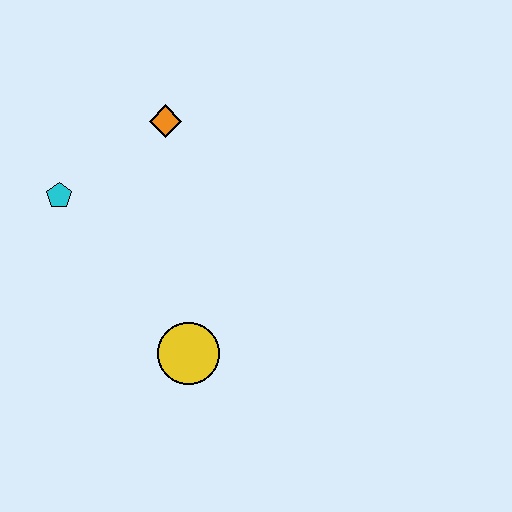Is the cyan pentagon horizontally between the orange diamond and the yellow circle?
No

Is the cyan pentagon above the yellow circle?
Yes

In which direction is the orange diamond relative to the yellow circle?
The orange diamond is above the yellow circle.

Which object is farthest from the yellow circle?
The orange diamond is farthest from the yellow circle.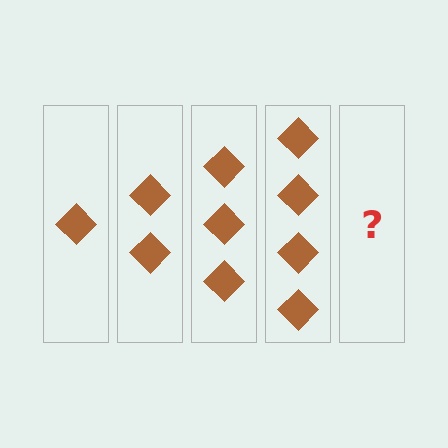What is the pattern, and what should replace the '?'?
The pattern is that each step adds one more diamond. The '?' should be 5 diamonds.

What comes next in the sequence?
The next element should be 5 diamonds.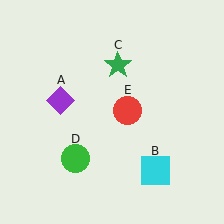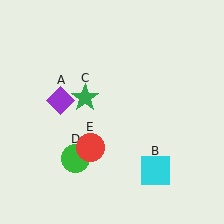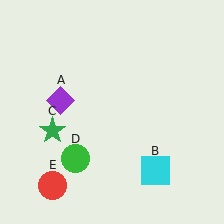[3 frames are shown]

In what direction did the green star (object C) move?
The green star (object C) moved down and to the left.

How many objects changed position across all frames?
2 objects changed position: green star (object C), red circle (object E).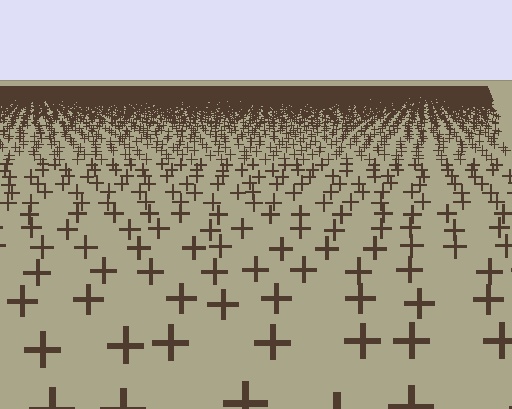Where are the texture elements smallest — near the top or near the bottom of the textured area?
Near the top.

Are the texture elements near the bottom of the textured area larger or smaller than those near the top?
Larger. Near the bottom, elements are closer to the viewer and appear at a bigger on-screen size.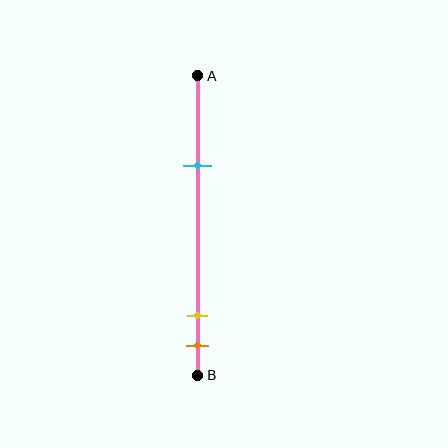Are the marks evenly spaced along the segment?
No, the marks are not evenly spaced.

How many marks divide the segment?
There are 3 marks dividing the segment.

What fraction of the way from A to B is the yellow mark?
The yellow mark is approximately 80% (0.8) of the way from A to B.